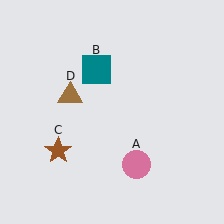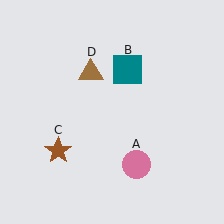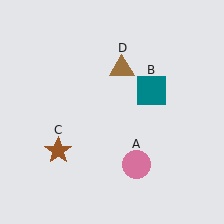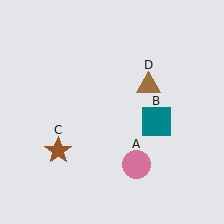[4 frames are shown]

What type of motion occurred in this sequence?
The teal square (object B), brown triangle (object D) rotated clockwise around the center of the scene.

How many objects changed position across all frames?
2 objects changed position: teal square (object B), brown triangle (object D).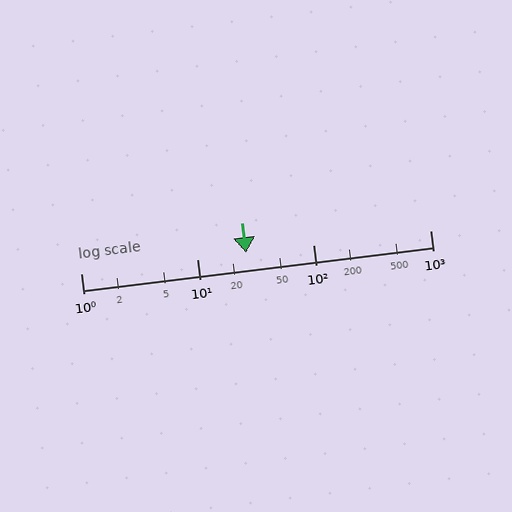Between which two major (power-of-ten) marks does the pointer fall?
The pointer is between 10 and 100.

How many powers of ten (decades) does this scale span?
The scale spans 3 decades, from 1 to 1000.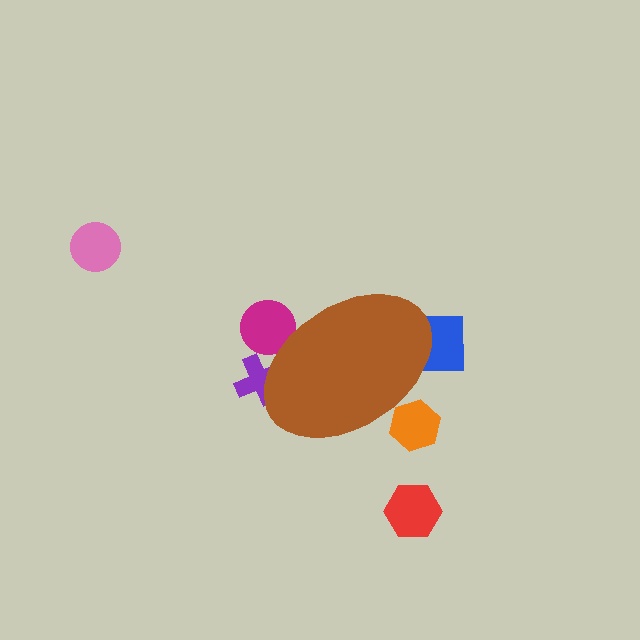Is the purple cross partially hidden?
Yes, the purple cross is partially hidden behind the brown ellipse.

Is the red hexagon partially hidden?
No, the red hexagon is fully visible.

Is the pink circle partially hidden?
No, the pink circle is fully visible.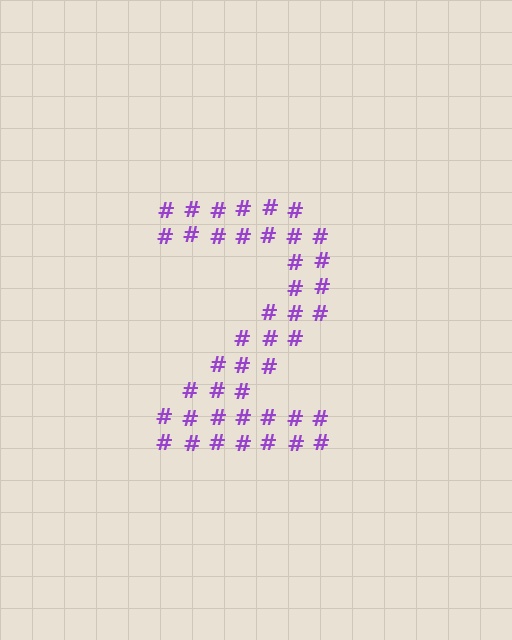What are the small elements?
The small elements are hash symbols.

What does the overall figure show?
The overall figure shows the digit 2.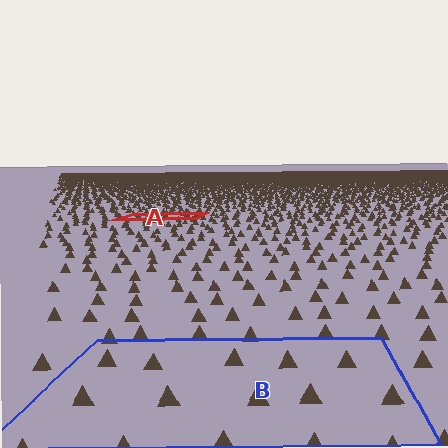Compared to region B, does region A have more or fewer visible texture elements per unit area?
Region A has more texture elements per unit area — they are packed more densely because it is farther away.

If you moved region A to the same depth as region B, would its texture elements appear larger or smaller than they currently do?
They would appear larger. At a closer depth, the same texture elements are projected at a bigger on-screen size.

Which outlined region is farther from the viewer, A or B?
Region A is farther from the viewer — the texture elements inside it appear smaller and more densely packed.